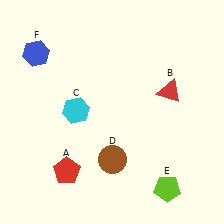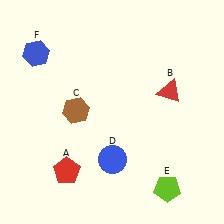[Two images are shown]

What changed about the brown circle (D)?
In Image 1, D is brown. In Image 2, it changed to blue.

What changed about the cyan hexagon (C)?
In Image 1, C is cyan. In Image 2, it changed to brown.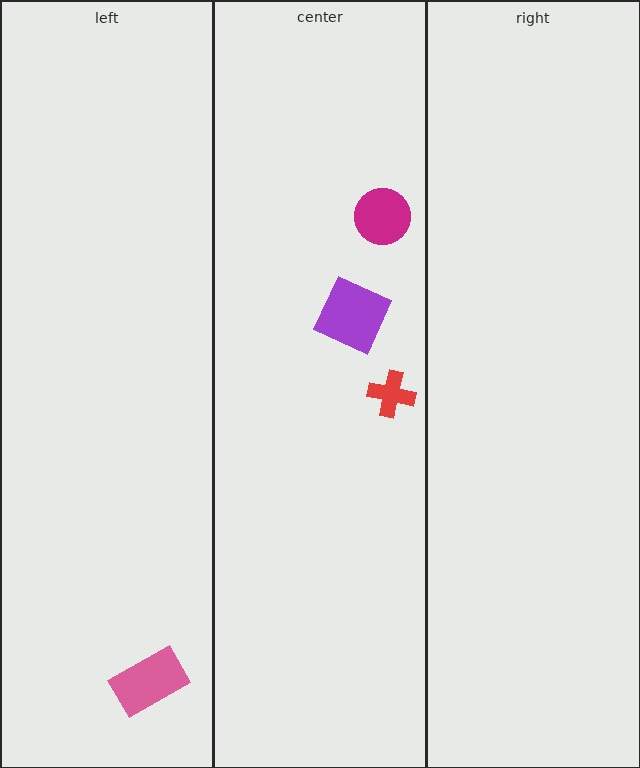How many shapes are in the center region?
3.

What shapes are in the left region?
The pink rectangle.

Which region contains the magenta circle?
The center region.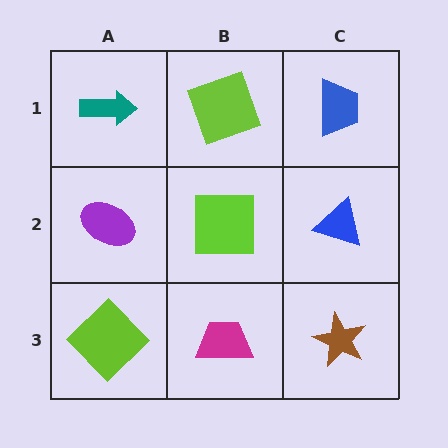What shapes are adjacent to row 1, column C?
A blue triangle (row 2, column C), a lime square (row 1, column B).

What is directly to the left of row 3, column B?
A lime diamond.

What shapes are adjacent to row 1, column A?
A purple ellipse (row 2, column A), a lime square (row 1, column B).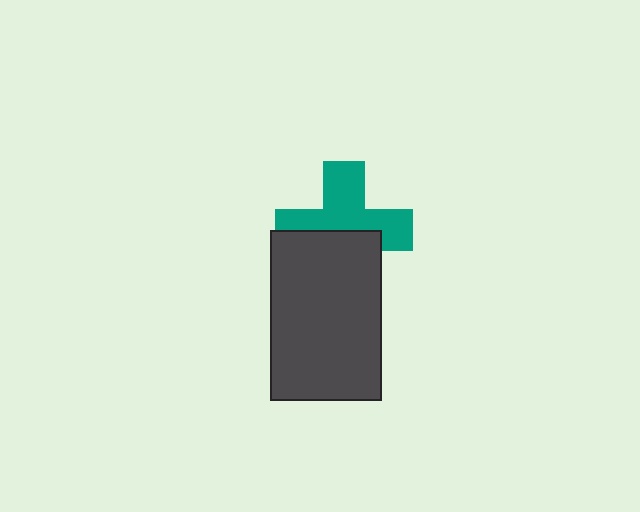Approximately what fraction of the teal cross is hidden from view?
Roughly 44% of the teal cross is hidden behind the dark gray rectangle.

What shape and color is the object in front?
The object in front is a dark gray rectangle.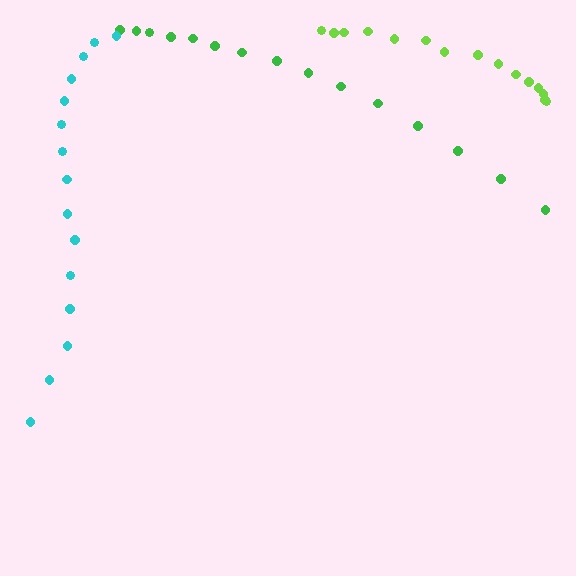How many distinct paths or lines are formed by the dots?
There are 3 distinct paths.